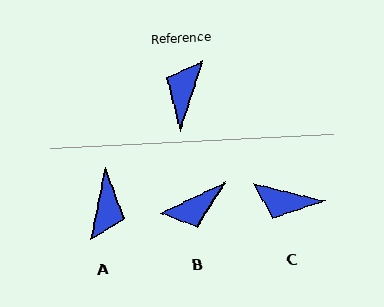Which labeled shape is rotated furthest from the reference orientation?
A, about 173 degrees away.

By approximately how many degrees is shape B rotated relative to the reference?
Approximately 133 degrees counter-clockwise.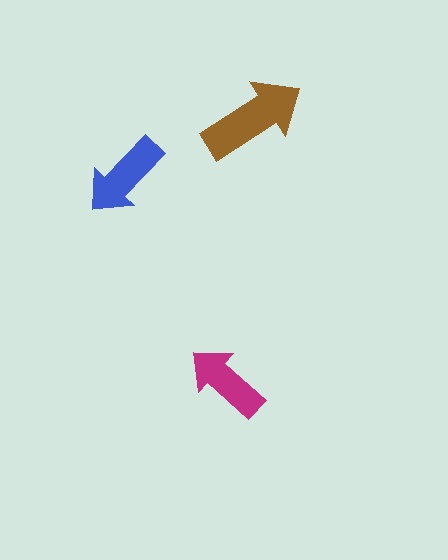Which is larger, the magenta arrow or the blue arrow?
The blue one.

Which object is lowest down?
The magenta arrow is bottommost.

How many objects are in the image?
There are 3 objects in the image.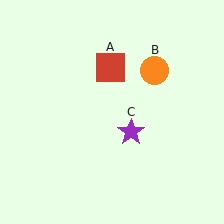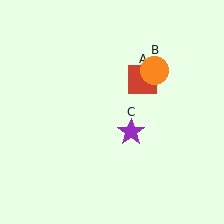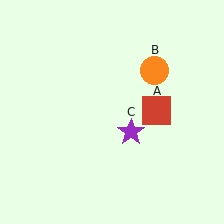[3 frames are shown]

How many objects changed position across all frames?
1 object changed position: red square (object A).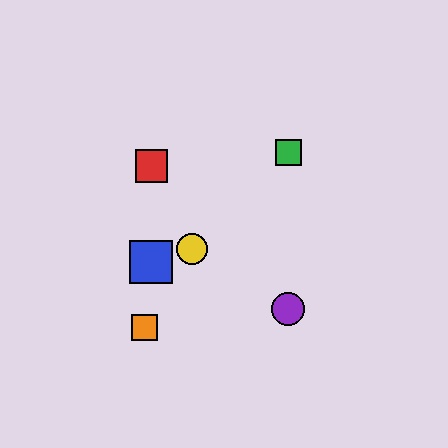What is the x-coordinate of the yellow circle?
The yellow circle is at x≈192.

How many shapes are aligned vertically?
2 shapes (the green square, the purple circle) are aligned vertically.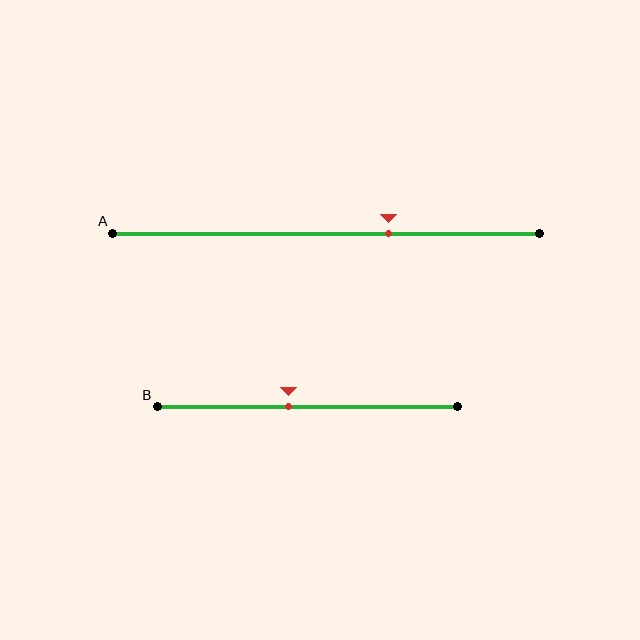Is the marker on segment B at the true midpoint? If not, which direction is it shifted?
No, the marker on segment B is shifted to the left by about 6% of the segment length.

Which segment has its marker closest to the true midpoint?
Segment B has its marker closest to the true midpoint.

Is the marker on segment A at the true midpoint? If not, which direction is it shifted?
No, the marker on segment A is shifted to the right by about 15% of the segment length.